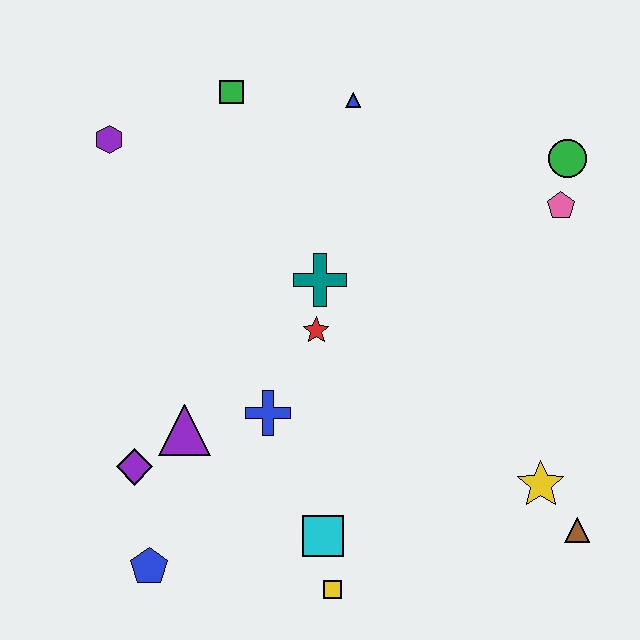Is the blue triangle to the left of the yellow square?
No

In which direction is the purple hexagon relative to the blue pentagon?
The purple hexagon is above the blue pentagon.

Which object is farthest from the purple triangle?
The green circle is farthest from the purple triangle.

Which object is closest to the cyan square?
The yellow square is closest to the cyan square.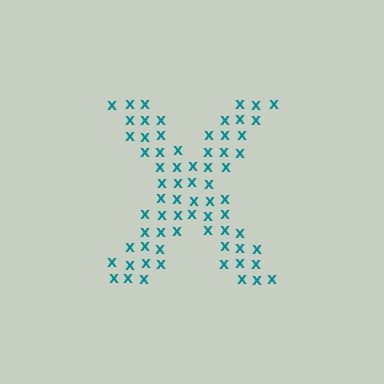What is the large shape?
The large shape is the letter X.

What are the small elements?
The small elements are letter X's.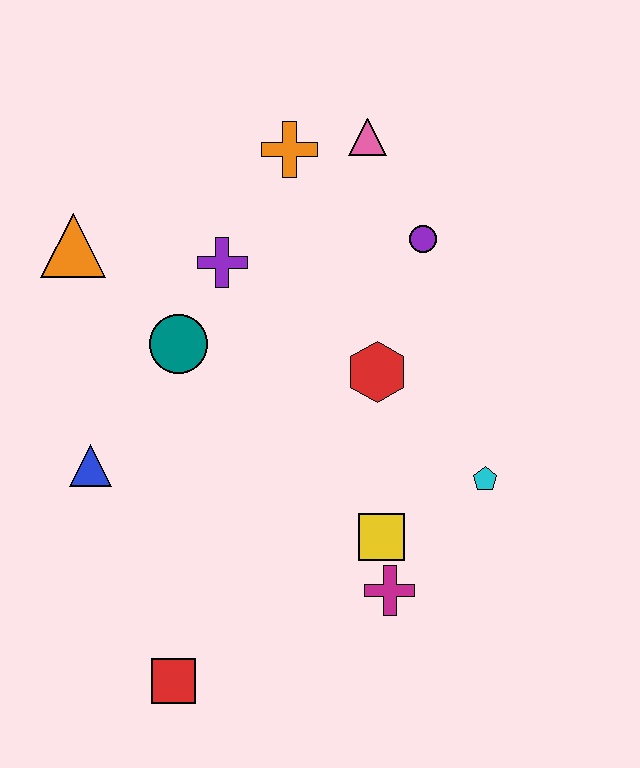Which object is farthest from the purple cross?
The red square is farthest from the purple cross.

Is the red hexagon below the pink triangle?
Yes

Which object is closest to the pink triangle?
The orange cross is closest to the pink triangle.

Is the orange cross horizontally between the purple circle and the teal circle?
Yes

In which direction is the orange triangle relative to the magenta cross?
The orange triangle is above the magenta cross.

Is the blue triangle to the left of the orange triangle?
No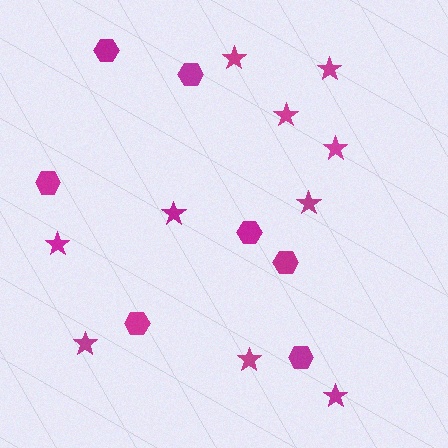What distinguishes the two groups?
There are 2 groups: one group of hexagons (7) and one group of stars (10).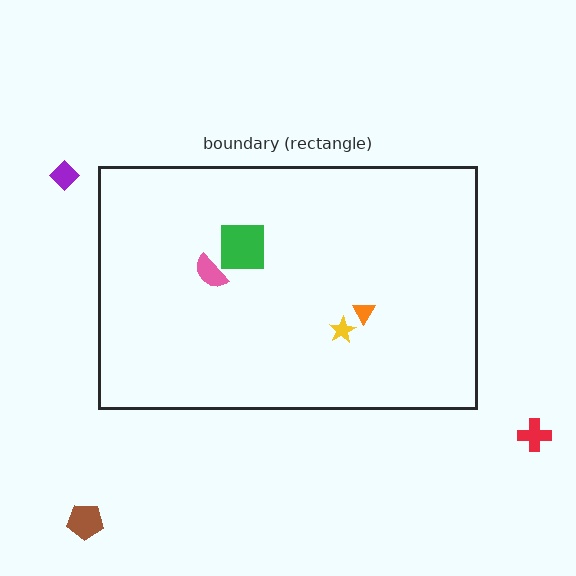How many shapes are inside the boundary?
4 inside, 3 outside.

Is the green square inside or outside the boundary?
Inside.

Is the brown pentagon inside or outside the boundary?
Outside.